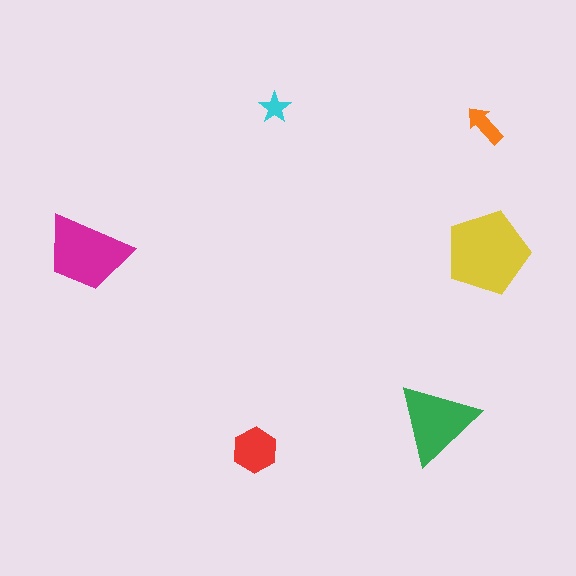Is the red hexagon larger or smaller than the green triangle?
Smaller.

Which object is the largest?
The yellow pentagon.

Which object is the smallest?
The cyan star.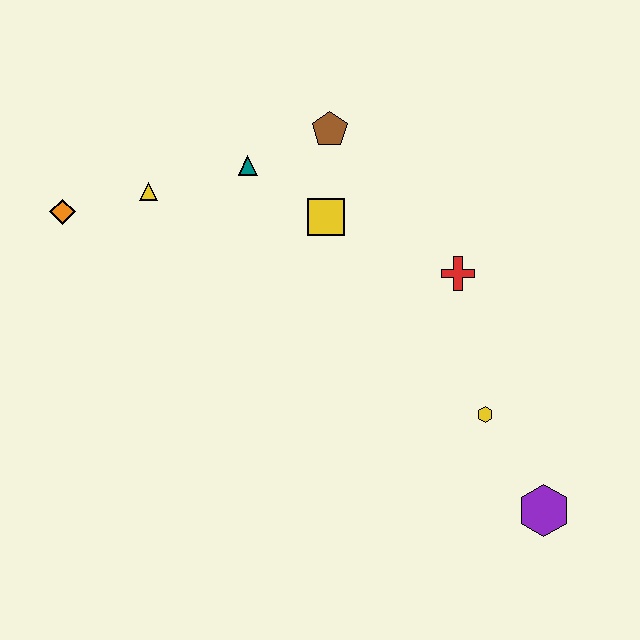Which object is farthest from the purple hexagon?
The orange diamond is farthest from the purple hexagon.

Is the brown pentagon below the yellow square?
No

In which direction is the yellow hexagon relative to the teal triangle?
The yellow hexagon is below the teal triangle.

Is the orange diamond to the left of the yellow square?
Yes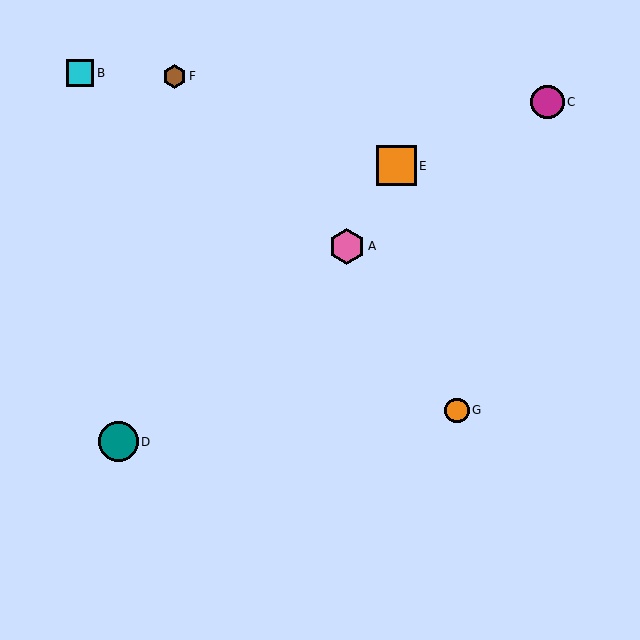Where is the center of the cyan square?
The center of the cyan square is at (80, 73).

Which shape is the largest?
The orange square (labeled E) is the largest.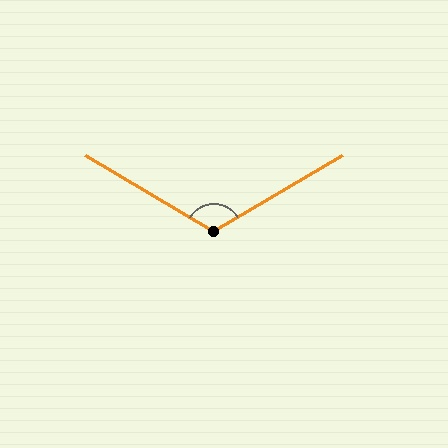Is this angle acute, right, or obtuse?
It is obtuse.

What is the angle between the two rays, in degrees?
Approximately 118 degrees.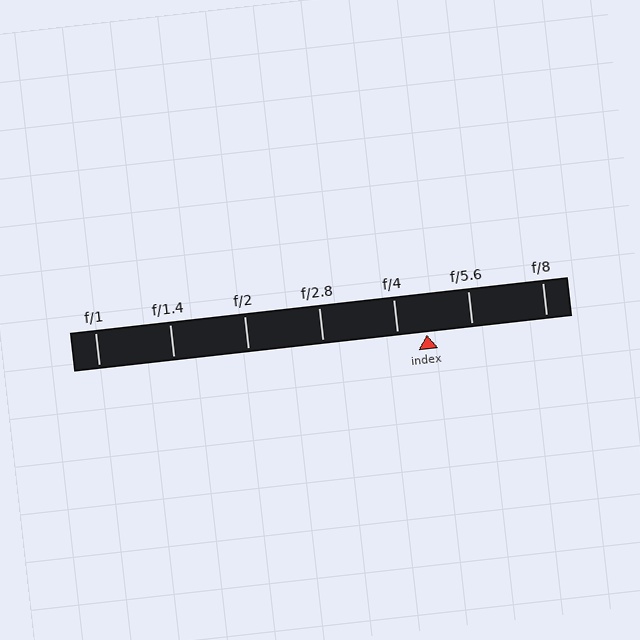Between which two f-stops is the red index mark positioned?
The index mark is between f/4 and f/5.6.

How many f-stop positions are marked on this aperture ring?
There are 7 f-stop positions marked.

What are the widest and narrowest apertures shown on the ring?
The widest aperture shown is f/1 and the narrowest is f/8.